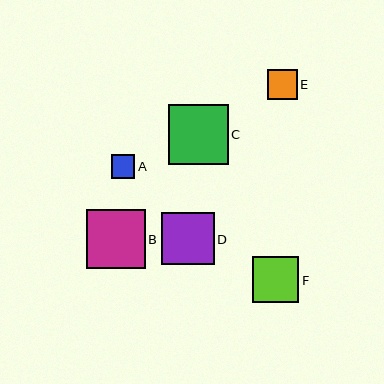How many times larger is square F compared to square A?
Square F is approximately 1.9 times the size of square A.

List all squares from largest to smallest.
From largest to smallest: C, B, D, F, E, A.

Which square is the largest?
Square C is the largest with a size of approximately 60 pixels.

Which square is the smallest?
Square A is the smallest with a size of approximately 24 pixels.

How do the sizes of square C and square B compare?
Square C and square B are approximately the same size.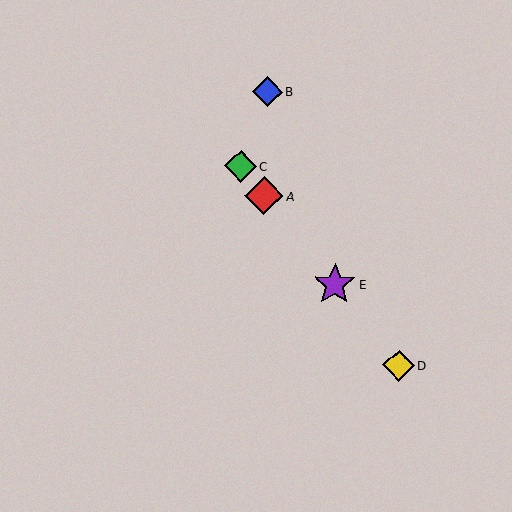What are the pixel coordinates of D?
Object D is at (399, 366).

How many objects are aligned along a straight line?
4 objects (A, C, D, E) are aligned along a straight line.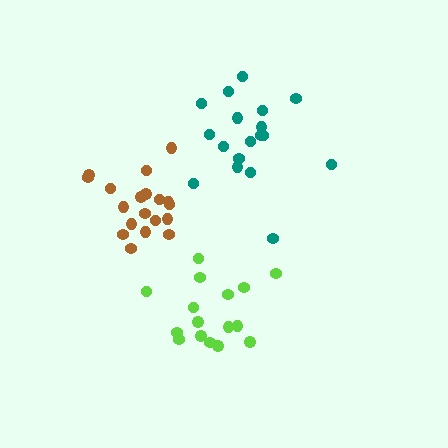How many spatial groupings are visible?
There are 3 spatial groupings.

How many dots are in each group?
Group 1: 18 dots, Group 2: 16 dots, Group 3: 19 dots (53 total).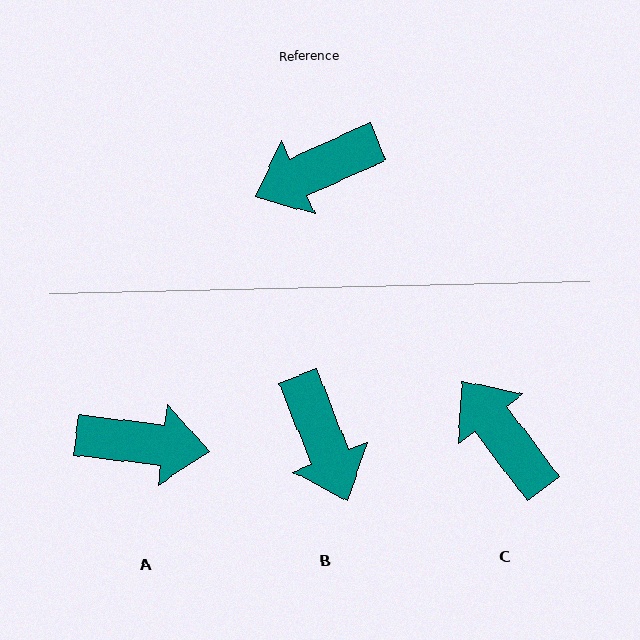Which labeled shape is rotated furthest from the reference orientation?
A, about 149 degrees away.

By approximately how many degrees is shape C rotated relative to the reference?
Approximately 77 degrees clockwise.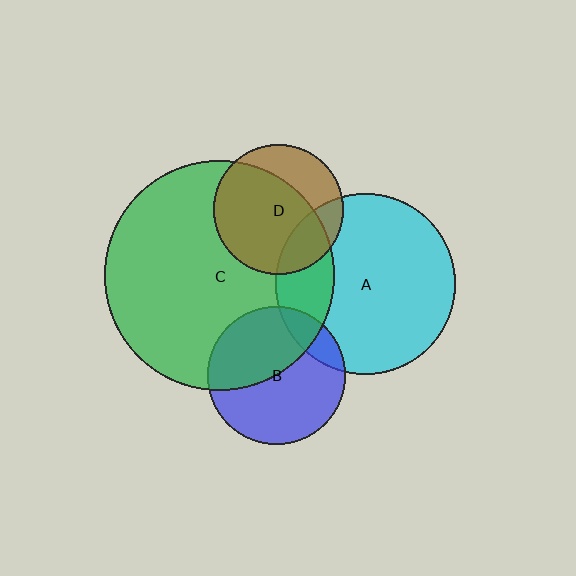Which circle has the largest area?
Circle C (green).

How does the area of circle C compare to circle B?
Approximately 2.8 times.